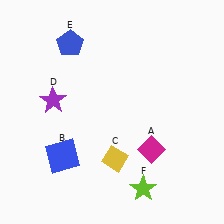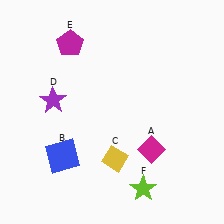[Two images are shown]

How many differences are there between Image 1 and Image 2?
There is 1 difference between the two images.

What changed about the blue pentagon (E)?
In Image 1, E is blue. In Image 2, it changed to magenta.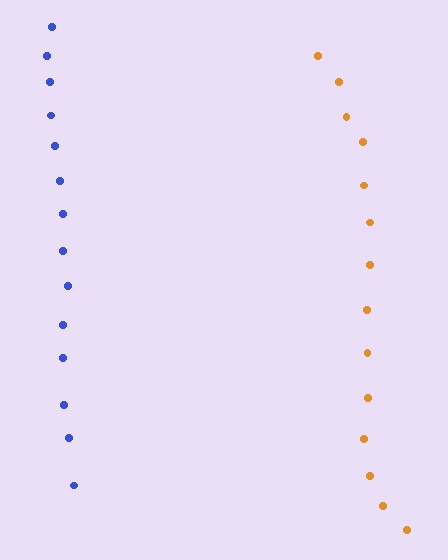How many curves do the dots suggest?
There are 2 distinct paths.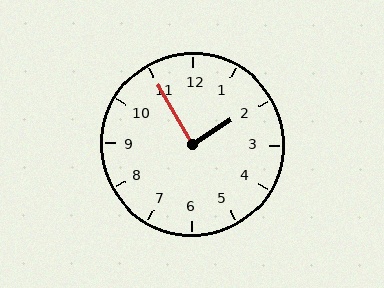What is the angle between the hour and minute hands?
Approximately 88 degrees.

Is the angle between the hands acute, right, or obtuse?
It is right.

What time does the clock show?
1:55.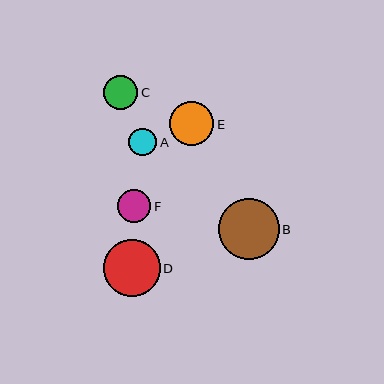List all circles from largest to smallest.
From largest to smallest: B, D, E, C, F, A.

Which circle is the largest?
Circle B is the largest with a size of approximately 61 pixels.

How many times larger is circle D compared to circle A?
Circle D is approximately 2.0 times the size of circle A.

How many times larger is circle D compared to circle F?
Circle D is approximately 1.7 times the size of circle F.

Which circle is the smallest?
Circle A is the smallest with a size of approximately 28 pixels.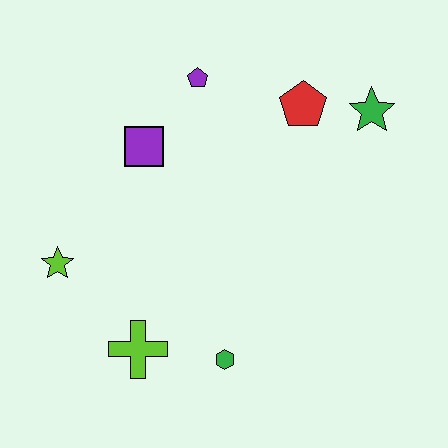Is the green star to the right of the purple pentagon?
Yes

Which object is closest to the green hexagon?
The lime cross is closest to the green hexagon.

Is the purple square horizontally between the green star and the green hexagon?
No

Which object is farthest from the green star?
The lime star is farthest from the green star.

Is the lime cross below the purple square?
Yes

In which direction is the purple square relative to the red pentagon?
The purple square is to the left of the red pentagon.